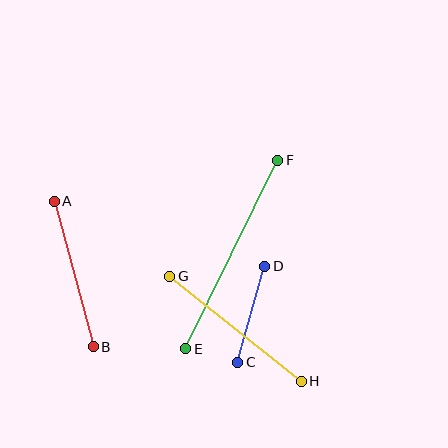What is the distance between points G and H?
The distance is approximately 168 pixels.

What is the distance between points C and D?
The distance is approximately 100 pixels.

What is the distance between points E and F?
The distance is approximately 209 pixels.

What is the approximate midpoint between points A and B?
The midpoint is at approximately (74, 274) pixels.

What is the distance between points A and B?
The distance is approximately 151 pixels.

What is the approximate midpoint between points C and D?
The midpoint is at approximately (251, 314) pixels.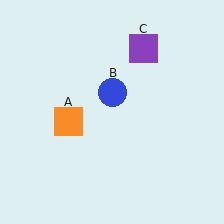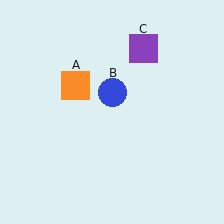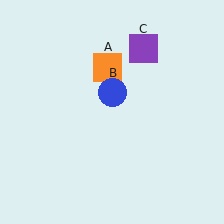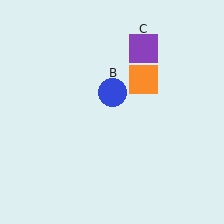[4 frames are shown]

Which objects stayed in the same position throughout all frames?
Blue circle (object B) and purple square (object C) remained stationary.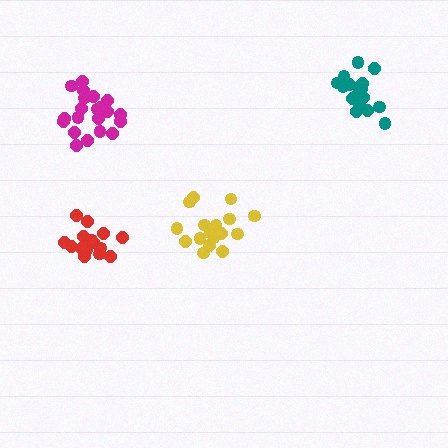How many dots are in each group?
Group 1: 16 dots, Group 2: 17 dots, Group 3: 16 dots, Group 4: 21 dots (70 total).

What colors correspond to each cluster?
The clusters are colored: red, yellow, teal, magenta.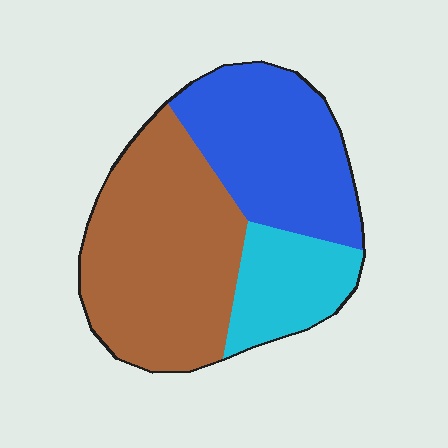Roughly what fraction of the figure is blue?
Blue covers 34% of the figure.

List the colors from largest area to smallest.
From largest to smallest: brown, blue, cyan.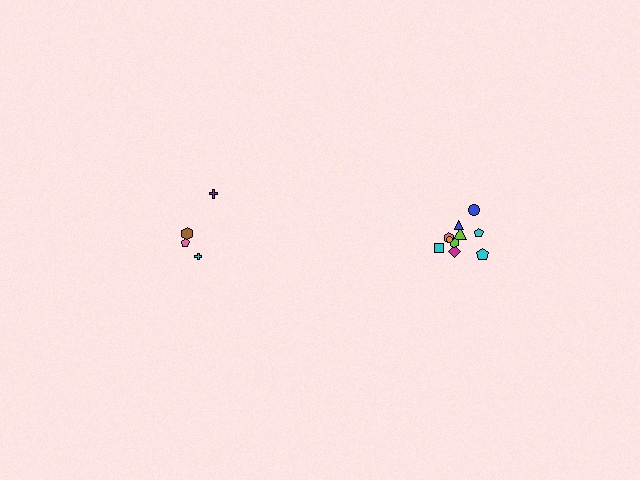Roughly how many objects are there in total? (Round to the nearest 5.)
Roughly 15 objects in total.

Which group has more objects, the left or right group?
The right group.